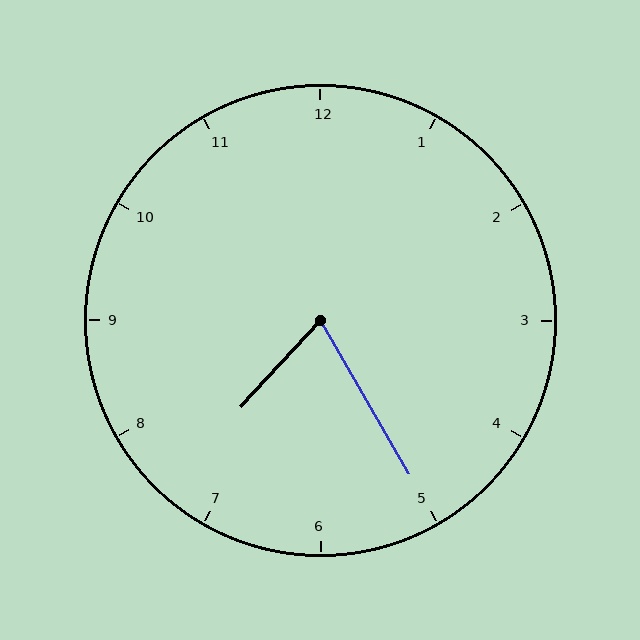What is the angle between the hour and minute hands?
Approximately 72 degrees.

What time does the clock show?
7:25.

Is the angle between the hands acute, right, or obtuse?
It is acute.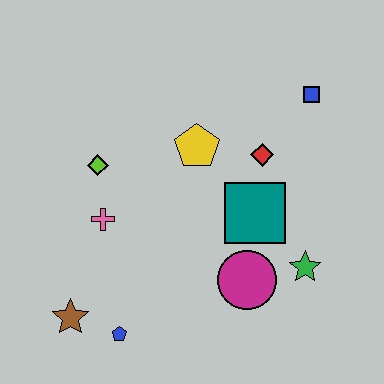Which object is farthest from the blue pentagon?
The blue square is farthest from the blue pentagon.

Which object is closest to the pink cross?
The lime diamond is closest to the pink cross.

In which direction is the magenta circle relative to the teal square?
The magenta circle is below the teal square.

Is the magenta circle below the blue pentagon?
No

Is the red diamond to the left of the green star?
Yes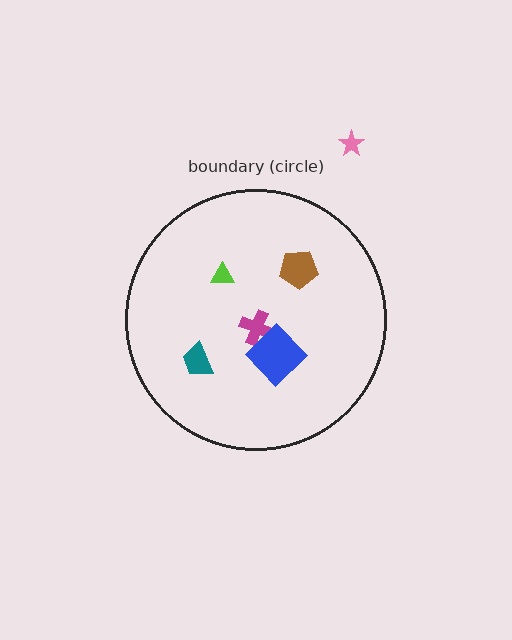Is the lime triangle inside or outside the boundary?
Inside.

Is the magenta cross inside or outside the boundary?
Inside.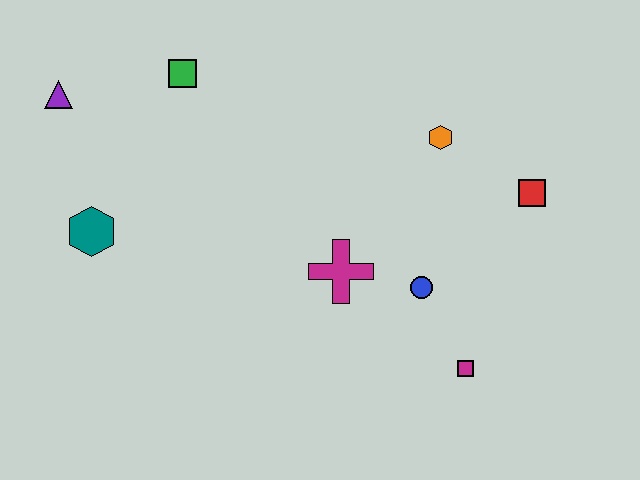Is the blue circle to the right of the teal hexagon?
Yes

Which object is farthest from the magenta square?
The purple triangle is farthest from the magenta square.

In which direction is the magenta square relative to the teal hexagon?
The magenta square is to the right of the teal hexagon.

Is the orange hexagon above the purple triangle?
No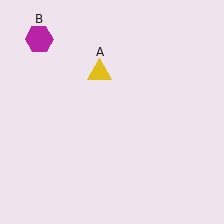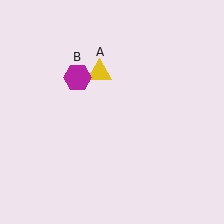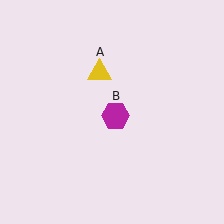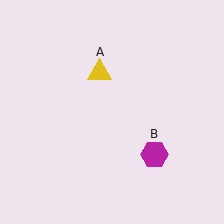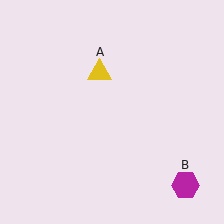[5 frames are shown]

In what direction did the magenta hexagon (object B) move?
The magenta hexagon (object B) moved down and to the right.